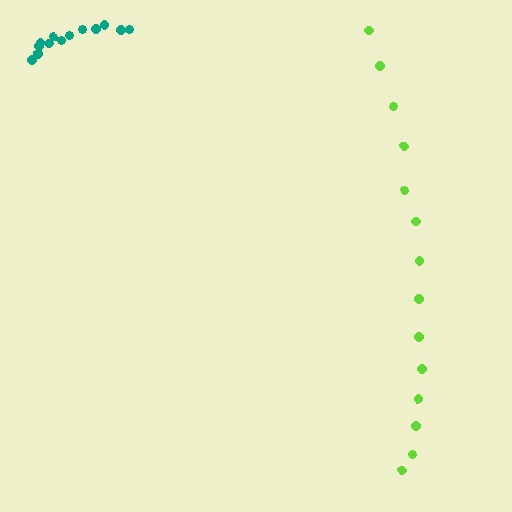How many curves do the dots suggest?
There are 2 distinct paths.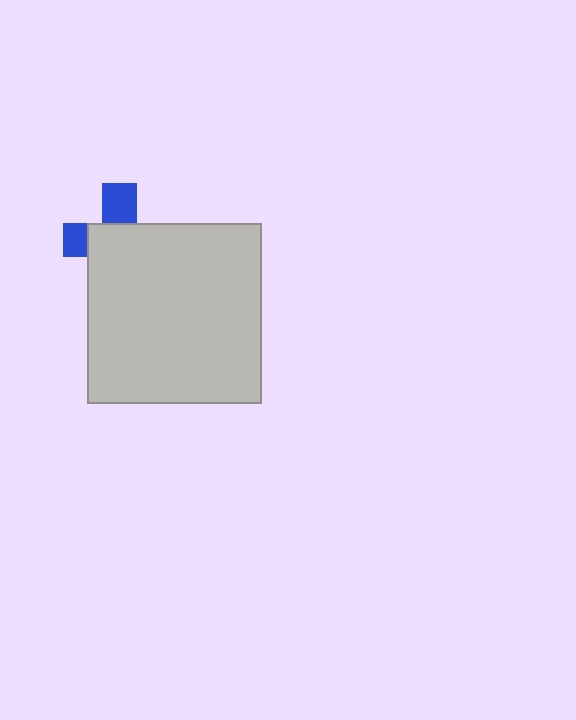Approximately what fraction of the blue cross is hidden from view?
Roughly 67% of the blue cross is hidden behind the light gray rectangle.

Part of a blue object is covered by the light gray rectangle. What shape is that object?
It is a cross.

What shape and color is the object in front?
The object in front is a light gray rectangle.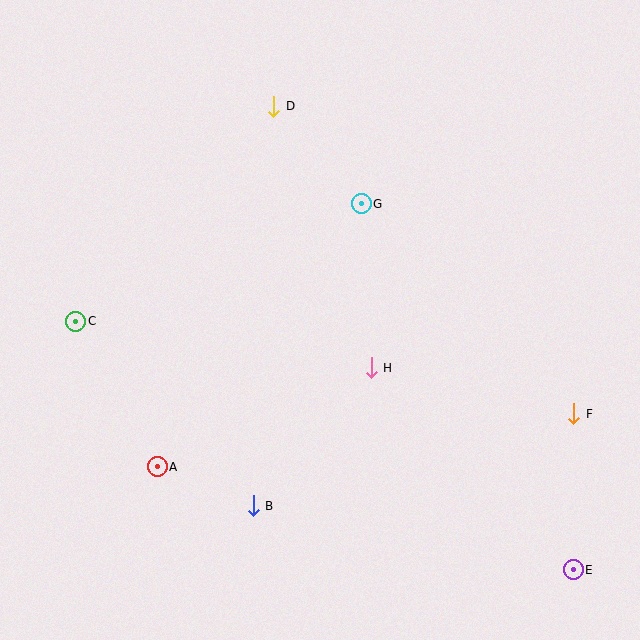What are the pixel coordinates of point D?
Point D is at (274, 106).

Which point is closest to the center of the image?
Point H at (371, 368) is closest to the center.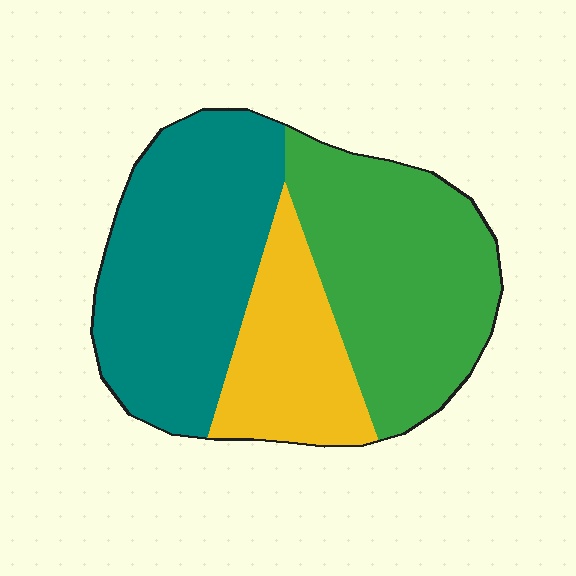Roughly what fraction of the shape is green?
Green covers 38% of the shape.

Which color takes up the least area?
Yellow, at roughly 20%.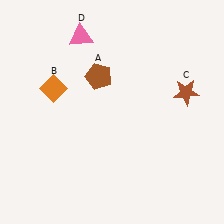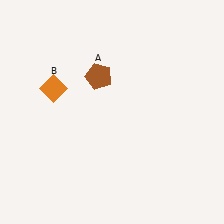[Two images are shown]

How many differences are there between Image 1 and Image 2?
There are 2 differences between the two images.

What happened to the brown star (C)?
The brown star (C) was removed in Image 2. It was in the top-right area of Image 1.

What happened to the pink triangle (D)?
The pink triangle (D) was removed in Image 2. It was in the top-left area of Image 1.